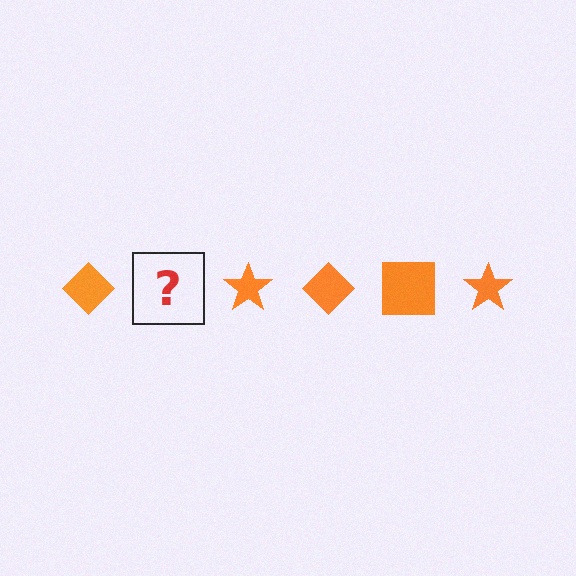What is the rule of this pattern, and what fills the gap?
The rule is that the pattern cycles through diamond, square, star shapes in orange. The gap should be filled with an orange square.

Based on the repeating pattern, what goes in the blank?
The blank should be an orange square.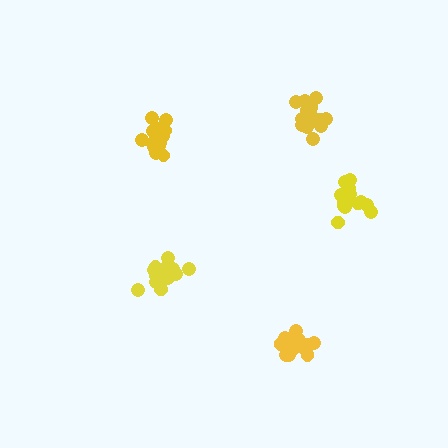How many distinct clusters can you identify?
There are 5 distinct clusters.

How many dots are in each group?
Group 1: 18 dots, Group 2: 17 dots, Group 3: 17 dots, Group 4: 18 dots, Group 5: 16 dots (86 total).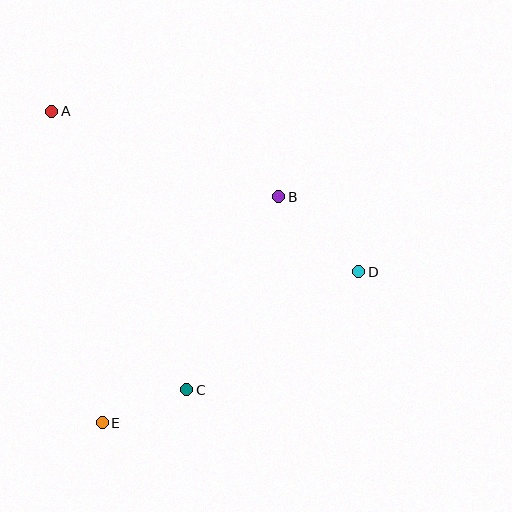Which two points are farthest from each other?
Points A and D are farthest from each other.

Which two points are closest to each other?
Points C and E are closest to each other.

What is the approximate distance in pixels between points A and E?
The distance between A and E is approximately 315 pixels.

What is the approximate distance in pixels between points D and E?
The distance between D and E is approximately 298 pixels.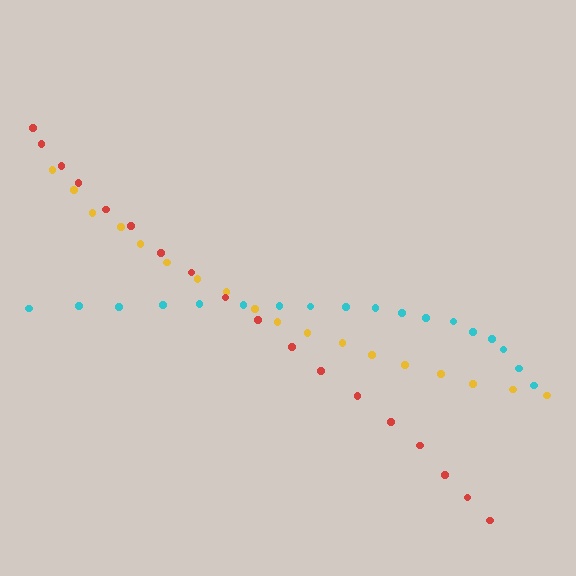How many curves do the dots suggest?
There are 3 distinct paths.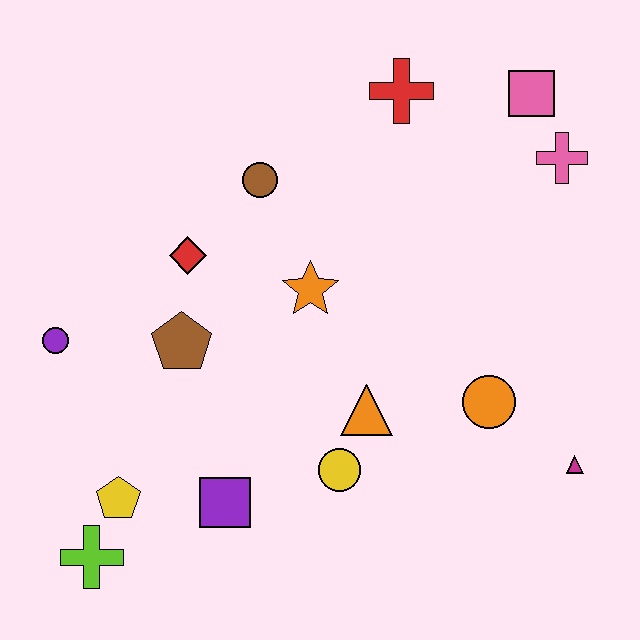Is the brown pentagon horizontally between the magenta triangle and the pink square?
No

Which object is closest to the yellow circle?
The orange triangle is closest to the yellow circle.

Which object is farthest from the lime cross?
The pink square is farthest from the lime cross.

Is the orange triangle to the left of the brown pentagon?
No